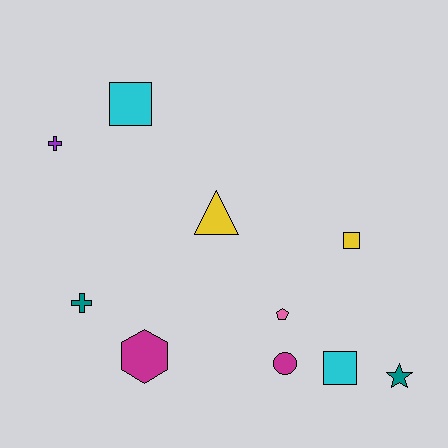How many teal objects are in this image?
There are 2 teal objects.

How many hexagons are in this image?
There is 1 hexagon.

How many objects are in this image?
There are 10 objects.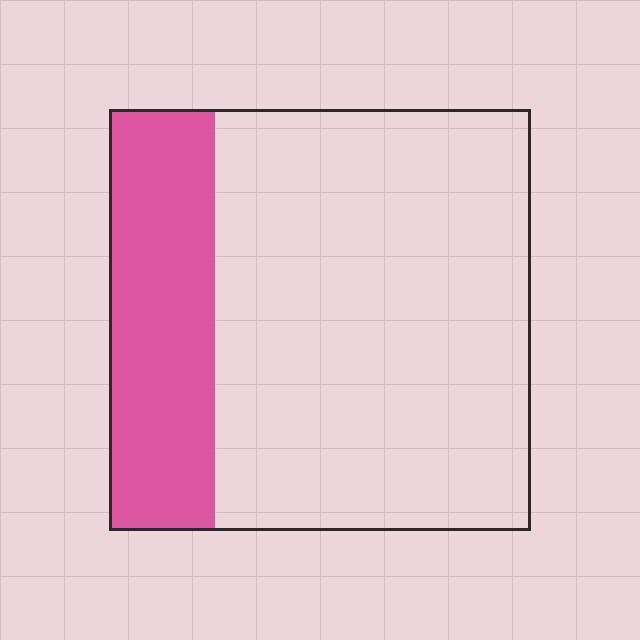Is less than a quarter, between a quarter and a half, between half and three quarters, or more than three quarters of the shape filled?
Between a quarter and a half.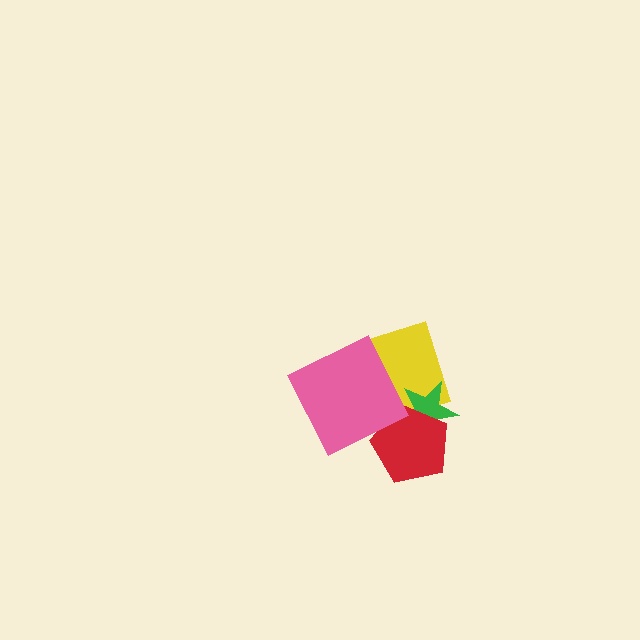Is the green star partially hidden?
Yes, it is partially covered by another shape.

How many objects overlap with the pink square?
1 object overlaps with the pink square.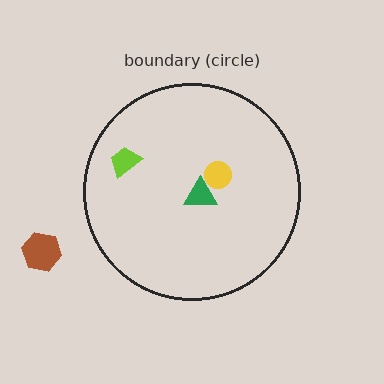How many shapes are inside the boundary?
3 inside, 1 outside.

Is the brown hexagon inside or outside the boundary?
Outside.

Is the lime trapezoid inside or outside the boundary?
Inside.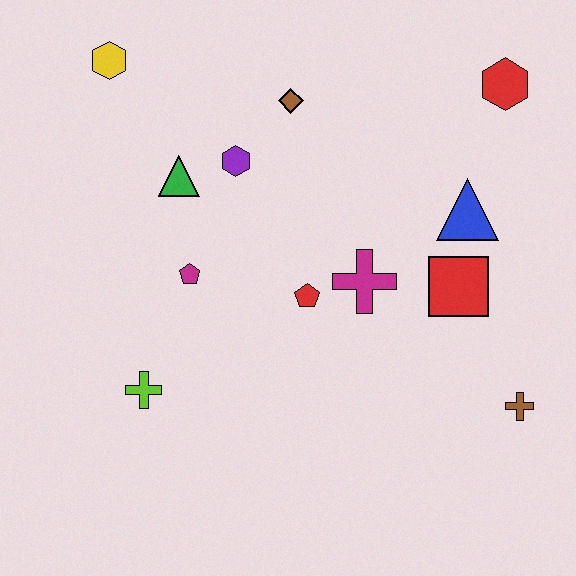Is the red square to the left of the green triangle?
No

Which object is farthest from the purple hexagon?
The brown cross is farthest from the purple hexagon.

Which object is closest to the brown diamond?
The purple hexagon is closest to the brown diamond.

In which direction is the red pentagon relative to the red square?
The red pentagon is to the left of the red square.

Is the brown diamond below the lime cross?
No